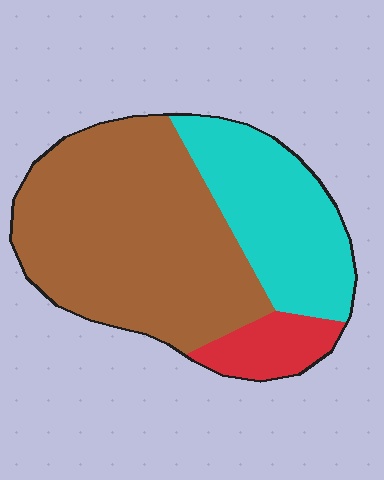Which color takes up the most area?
Brown, at roughly 60%.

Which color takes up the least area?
Red, at roughly 10%.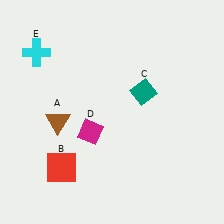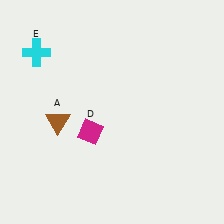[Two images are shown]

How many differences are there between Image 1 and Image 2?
There are 2 differences between the two images.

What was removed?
The red square (B), the teal diamond (C) were removed in Image 2.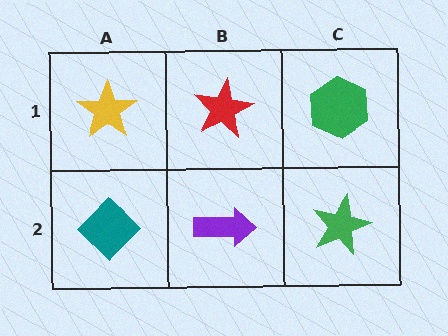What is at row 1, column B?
A red star.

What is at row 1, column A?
A yellow star.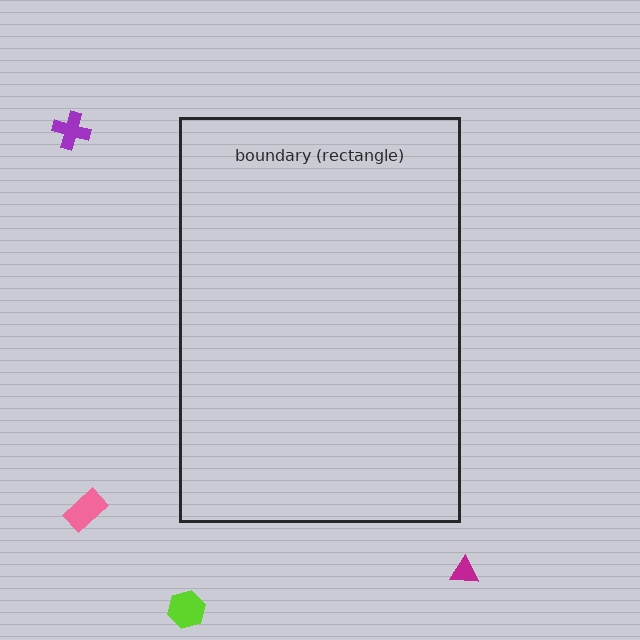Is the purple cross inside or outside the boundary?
Outside.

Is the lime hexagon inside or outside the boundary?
Outside.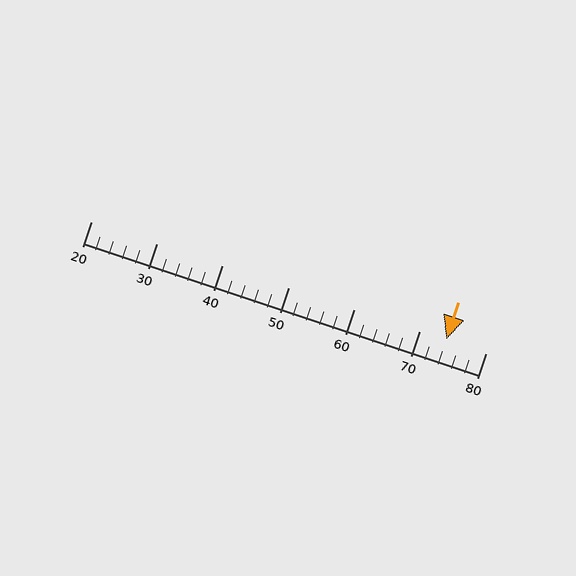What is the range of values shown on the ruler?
The ruler shows values from 20 to 80.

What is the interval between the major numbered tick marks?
The major tick marks are spaced 10 units apart.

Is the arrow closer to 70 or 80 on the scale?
The arrow is closer to 70.